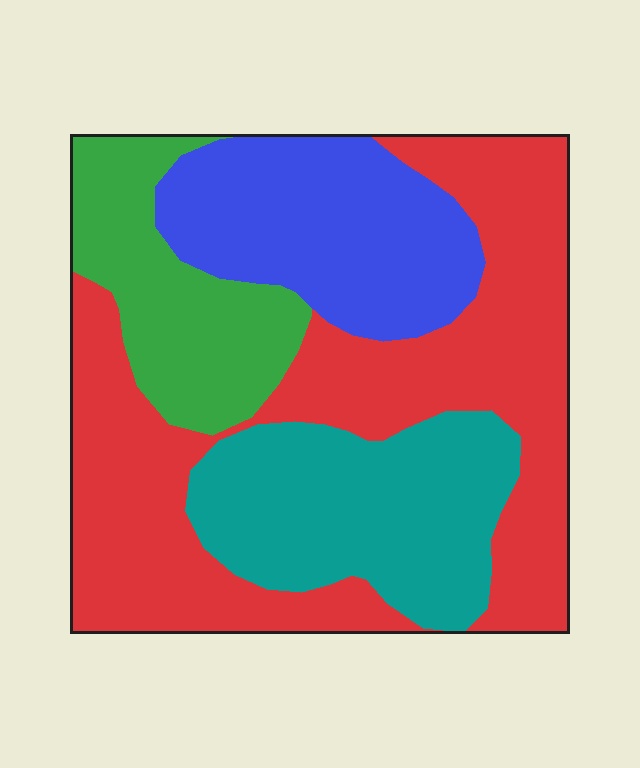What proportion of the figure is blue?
Blue covers around 20% of the figure.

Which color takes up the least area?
Green, at roughly 15%.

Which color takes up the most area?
Red, at roughly 45%.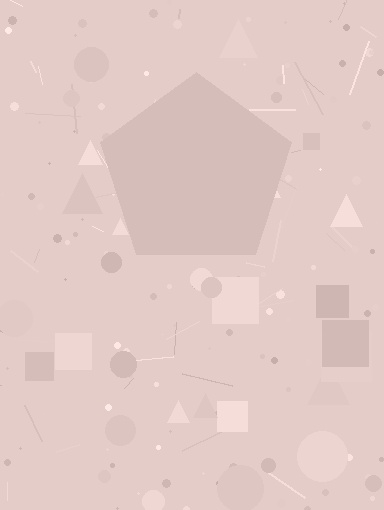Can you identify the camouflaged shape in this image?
The camouflaged shape is a pentagon.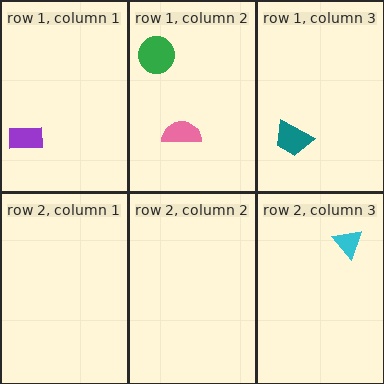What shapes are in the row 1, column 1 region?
The purple rectangle.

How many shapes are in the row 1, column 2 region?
2.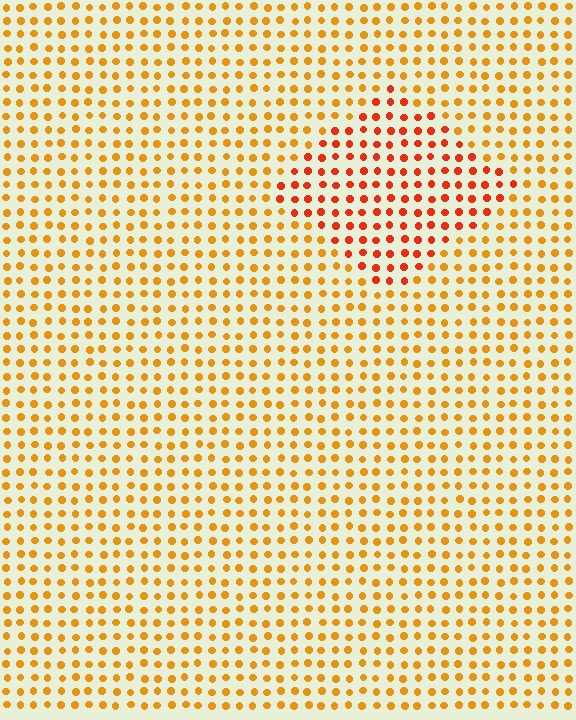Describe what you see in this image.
The image is filled with small orange elements in a uniform arrangement. A diamond-shaped region is visible where the elements are tinted to a slightly different hue, forming a subtle color boundary.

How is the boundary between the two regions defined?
The boundary is defined purely by a slight shift in hue (about 30 degrees). Spacing, size, and orientation are identical on both sides.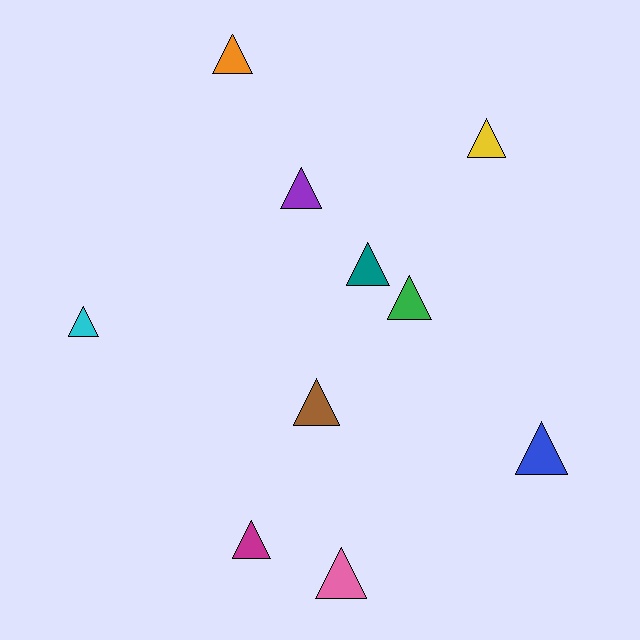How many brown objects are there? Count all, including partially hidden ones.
There is 1 brown object.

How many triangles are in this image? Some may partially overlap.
There are 10 triangles.